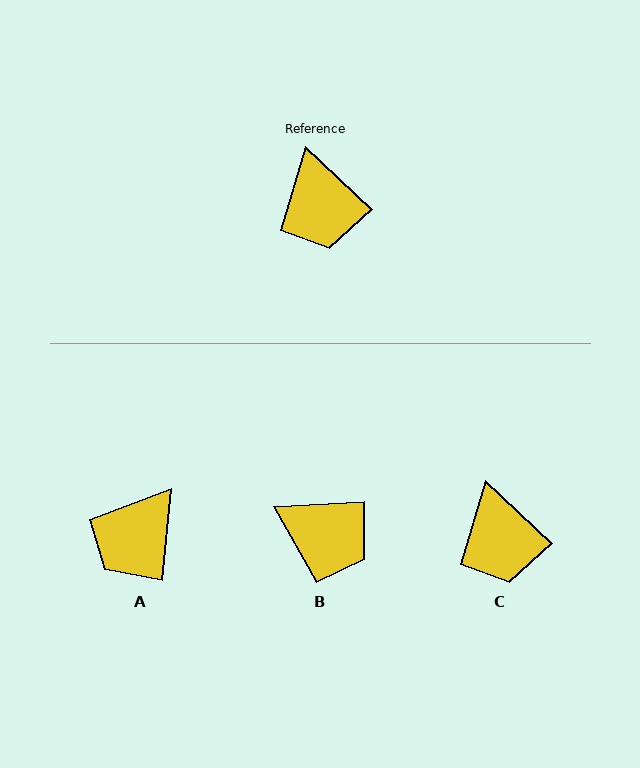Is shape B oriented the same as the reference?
No, it is off by about 47 degrees.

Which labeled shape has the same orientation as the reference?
C.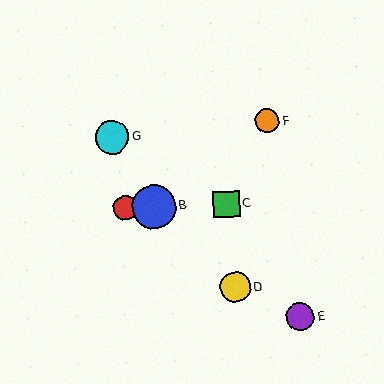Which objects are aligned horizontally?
Objects A, B, C are aligned horizontally.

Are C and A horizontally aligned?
Yes, both are at y≈204.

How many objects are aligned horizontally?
3 objects (A, B, C) are aligned horizontally.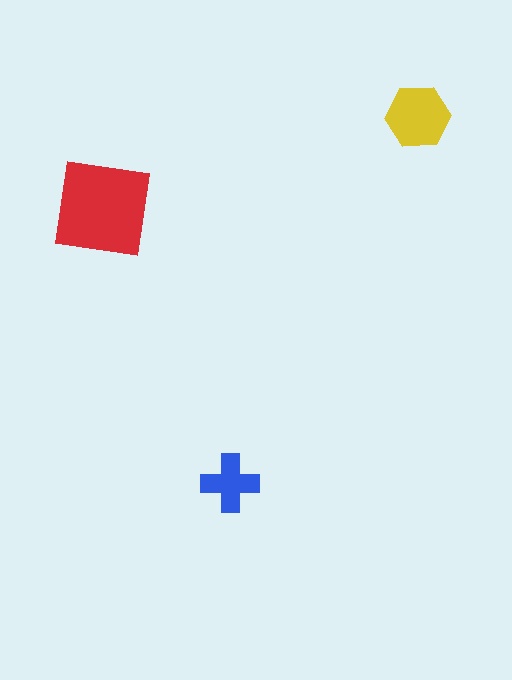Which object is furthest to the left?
The red square is leftmost.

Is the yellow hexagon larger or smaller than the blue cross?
Larger.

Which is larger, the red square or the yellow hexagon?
The red square.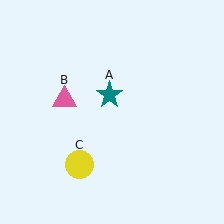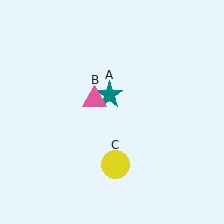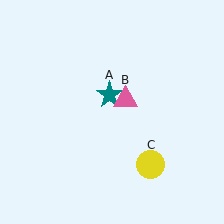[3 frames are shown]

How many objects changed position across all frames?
2 objects changed position: pink triangle (object B), yellow circle (object C).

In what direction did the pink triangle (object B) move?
The pink triangle (object B) moved right.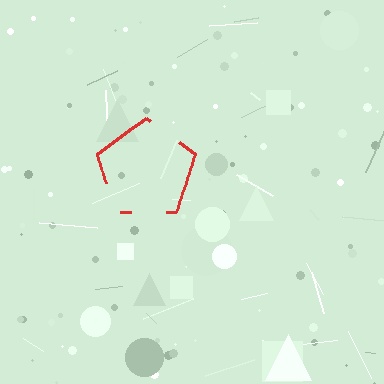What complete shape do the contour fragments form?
The contour fragments form a pentagon.